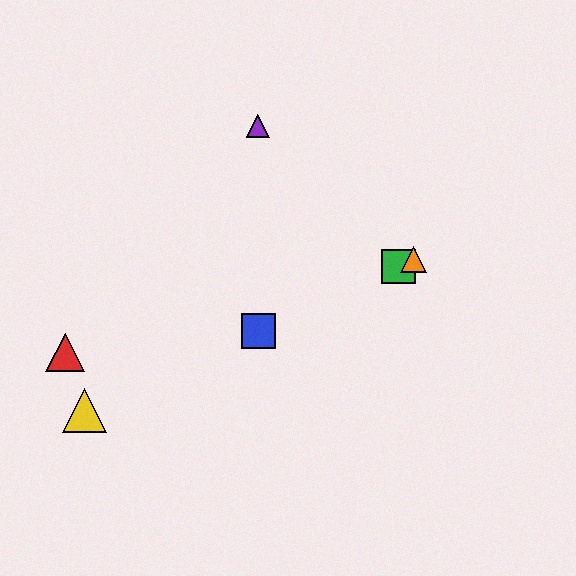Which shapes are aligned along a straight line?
The blue square, the green square, the yellow triangle, the orange triangle are aligned along a straight line.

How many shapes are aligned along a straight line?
4 shapes (the blue square, the green square, the yellow triangle, the orange triangle) are aligned along a straight line.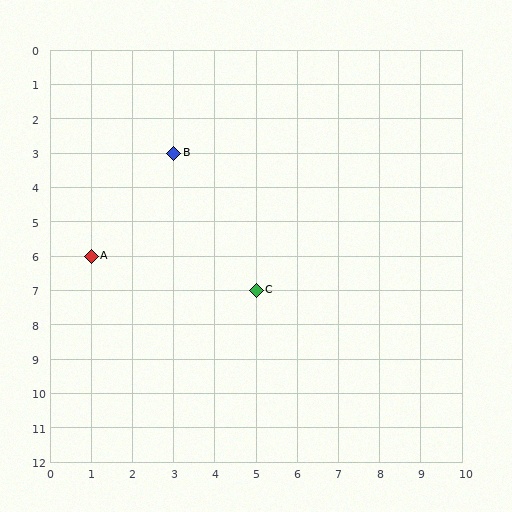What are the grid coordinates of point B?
Point B is at grid coordinates (3, 3).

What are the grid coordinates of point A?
Point A is at grid coordinates (1, 6).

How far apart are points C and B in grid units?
Points C and B are 2 columns and 4 rows apart (about 4.5 grid units diagonally).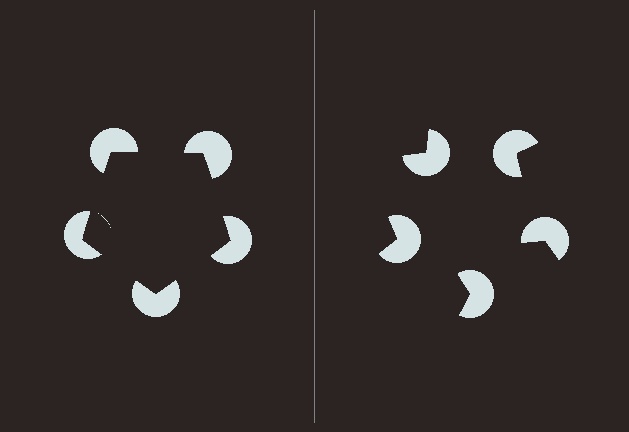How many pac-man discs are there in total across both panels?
10 — 5 on each side.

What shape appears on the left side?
An illusory pentagon.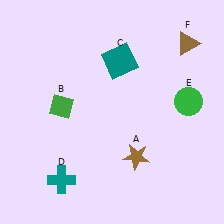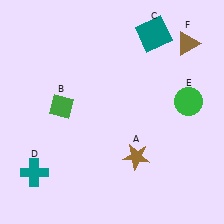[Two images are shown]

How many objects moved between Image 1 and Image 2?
2 objects moved between the two images.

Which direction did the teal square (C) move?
The teal square (C) moved right.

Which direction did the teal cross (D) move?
The teal cross (D) moved left.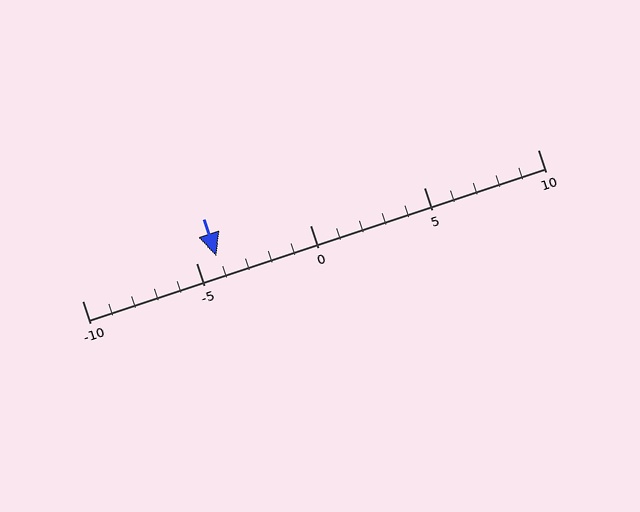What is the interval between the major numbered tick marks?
The major tick marks are spaced 5 units apart.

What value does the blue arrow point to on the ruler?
The blue arrow points to approximately -4.